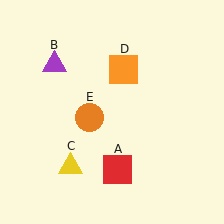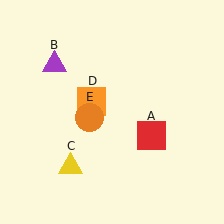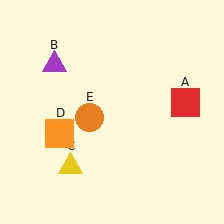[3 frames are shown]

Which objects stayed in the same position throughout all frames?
Purple triangle (object B) and yellow triangle (object C) and orange circle (object E) remained stationary.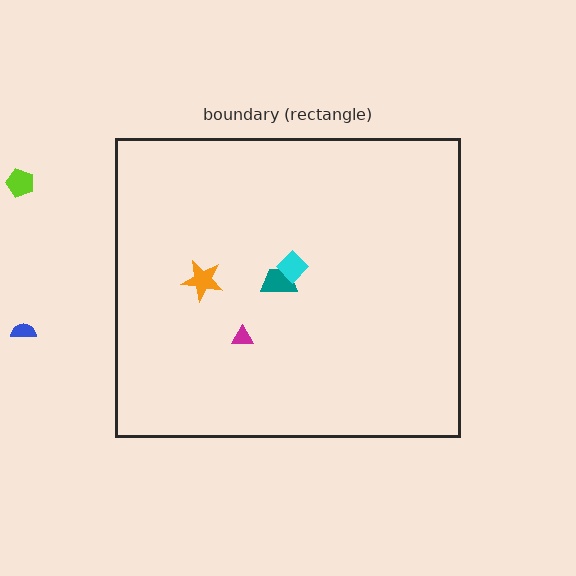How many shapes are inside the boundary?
4 inside, 2 outside.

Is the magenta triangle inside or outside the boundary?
Inside.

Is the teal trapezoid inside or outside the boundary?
Inside.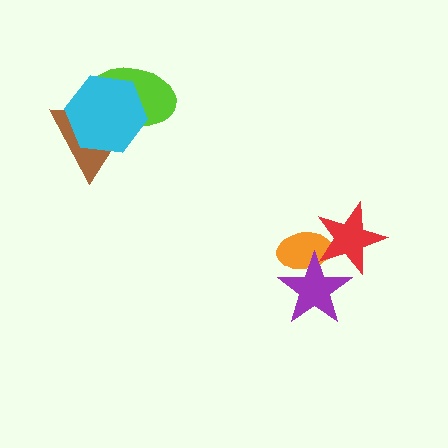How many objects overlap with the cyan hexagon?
2 objects overlap with the cyan hexagon.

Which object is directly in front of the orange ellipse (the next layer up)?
The purple star is directly in front of the orange ellipse.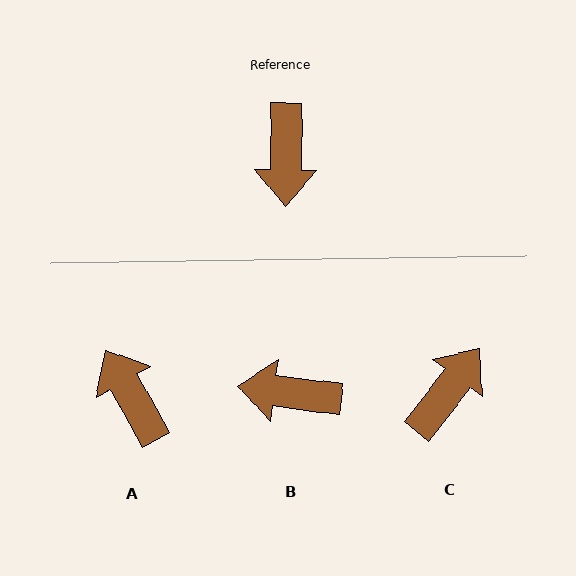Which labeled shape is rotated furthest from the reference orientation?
A, about 150 degrees away.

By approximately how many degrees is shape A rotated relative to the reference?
Approximately 150 degrees clockwise.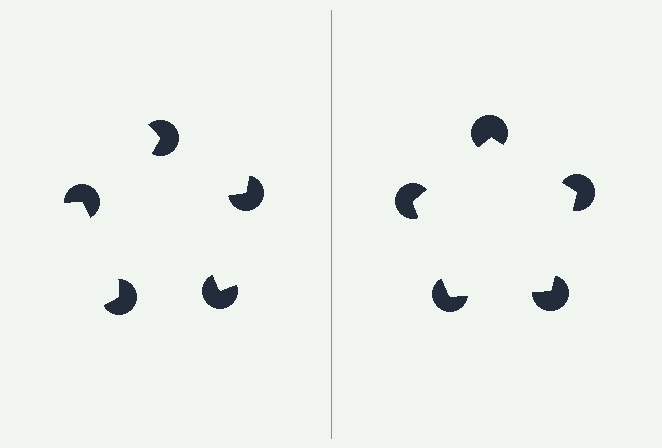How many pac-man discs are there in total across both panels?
10 — 5 on each side.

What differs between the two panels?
The pac-man discs are positioned identically on both sides; only the wedge orientations differ. On the right they align to a pentagon; on the left they are misaligned.